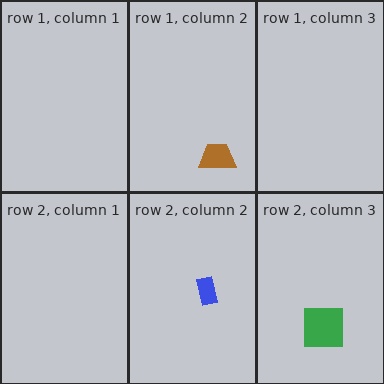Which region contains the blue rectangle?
The row 2, column 2 region.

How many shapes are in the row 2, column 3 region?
1.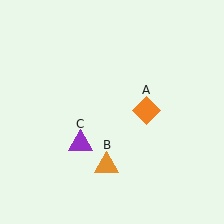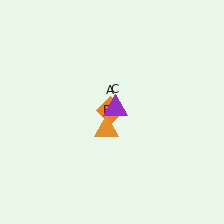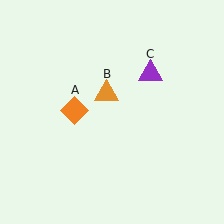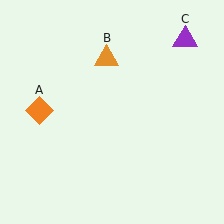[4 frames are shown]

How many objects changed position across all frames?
3 objects changed position: orange diamond (object A), orange triangle (object B), purple triangle (object C).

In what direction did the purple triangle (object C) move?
The purple triangle (object C) moved up and to the right.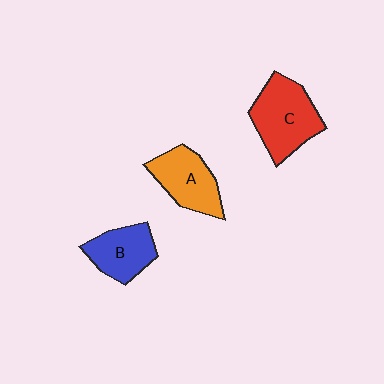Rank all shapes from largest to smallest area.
From largest to smallest: C (red), A (orange), B (blue).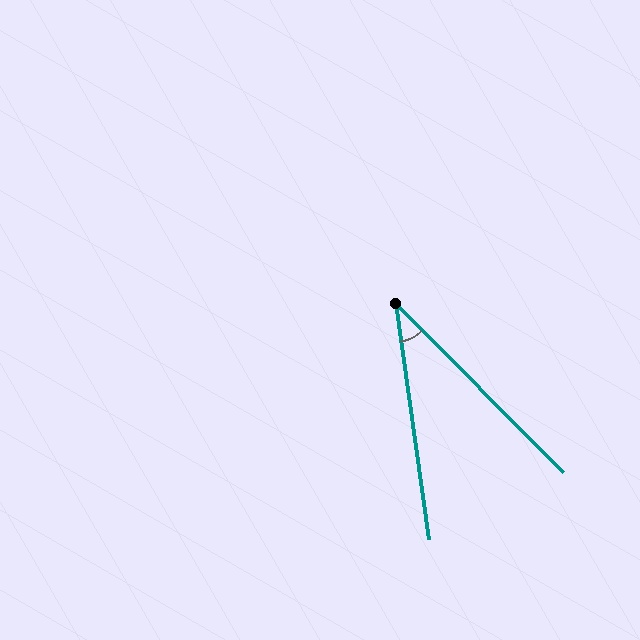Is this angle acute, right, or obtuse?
It is acute.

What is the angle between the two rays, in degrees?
Approximately 37 degrees.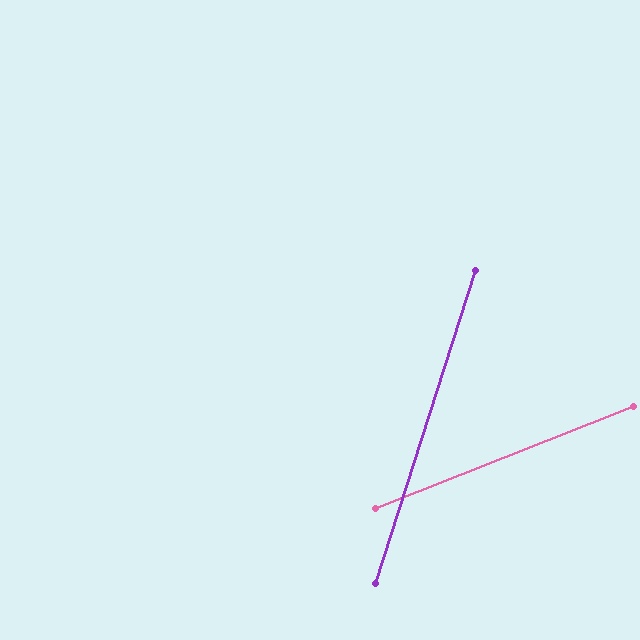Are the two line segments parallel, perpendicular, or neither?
Neither parallel nor perpendicular — they differ by about 51°.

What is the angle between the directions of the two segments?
Approximately 51 degrees.